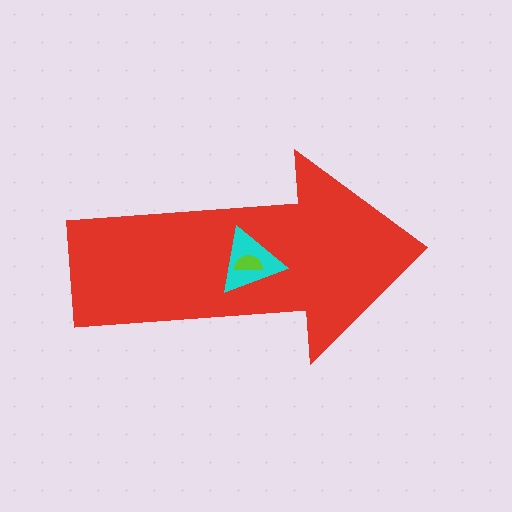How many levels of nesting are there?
3.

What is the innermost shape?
The lime semicircle.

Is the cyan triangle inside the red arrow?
Yes.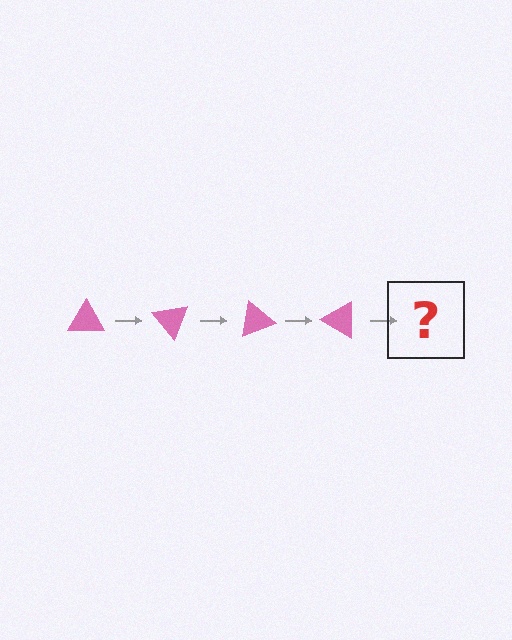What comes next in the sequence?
The next element should be a pink triangle rotated 200 degrees.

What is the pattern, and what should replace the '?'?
The pattern is that the triangle rotates 50 degrees each step. The '?' should be a pink triangle rotated 200 degrees.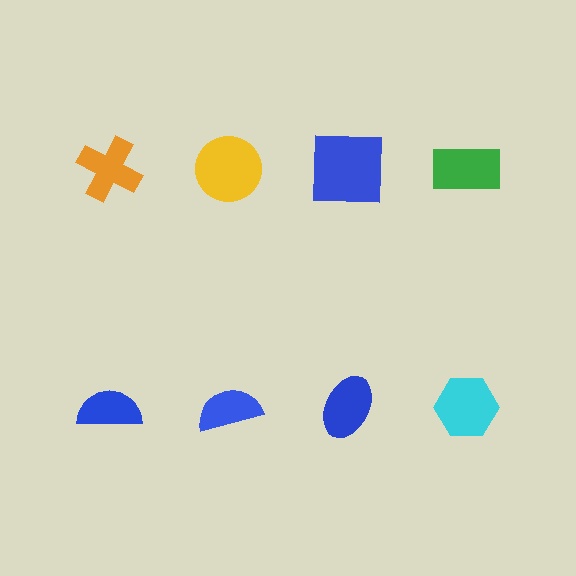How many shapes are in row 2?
4 shapes.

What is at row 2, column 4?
A cyan hexagon.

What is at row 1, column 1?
An orange cross.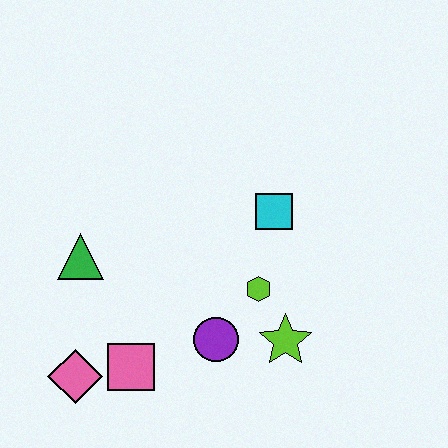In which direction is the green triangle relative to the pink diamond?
The green triangle is above the pink diamond.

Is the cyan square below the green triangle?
No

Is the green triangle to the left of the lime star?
Yes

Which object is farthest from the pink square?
The cyan square is farthest from the pink square.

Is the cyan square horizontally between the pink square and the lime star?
Yes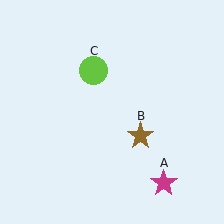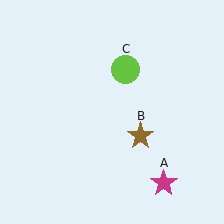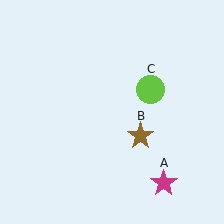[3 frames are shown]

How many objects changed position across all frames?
1 object changed position: lime circle (object C).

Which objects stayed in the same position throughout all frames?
Magenta star (object A) and brown star (object B) remained stationary.